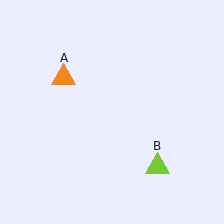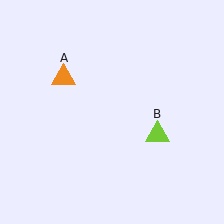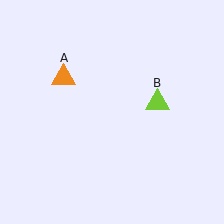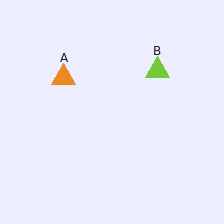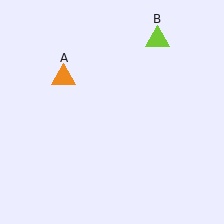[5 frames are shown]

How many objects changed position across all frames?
1 object changed position: lime triangle (object B).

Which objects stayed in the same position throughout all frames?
Orange triangle (object A) remained stationary.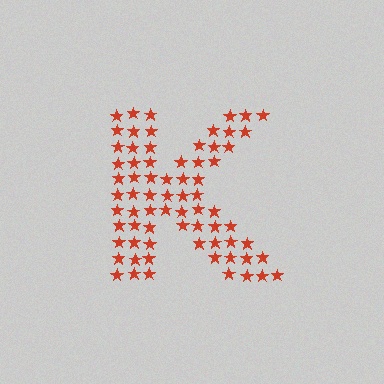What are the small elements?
The small elements are stars.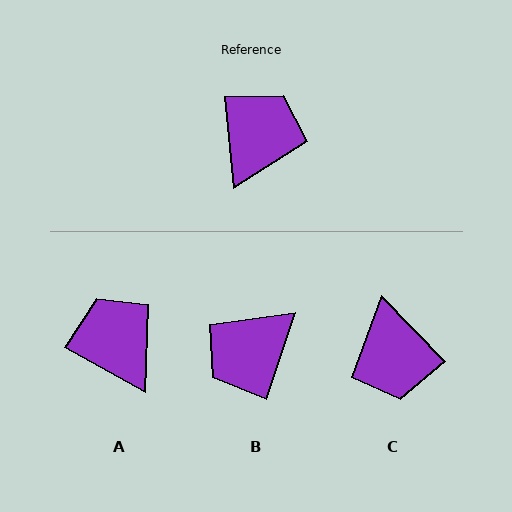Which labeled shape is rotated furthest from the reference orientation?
B, about 156 degrees away.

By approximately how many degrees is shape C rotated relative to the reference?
Approximately 142 degrees clockwise.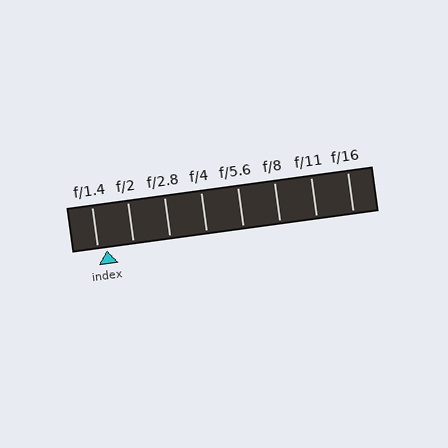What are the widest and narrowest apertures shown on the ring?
The widest aperture shown is f/1.4 and the narrowest is f/16.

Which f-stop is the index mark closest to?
The index mark is closest to f/1.4.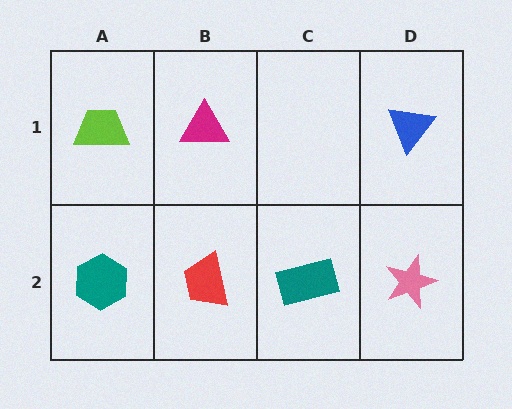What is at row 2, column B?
A red trapezoid.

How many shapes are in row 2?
4 shapes.